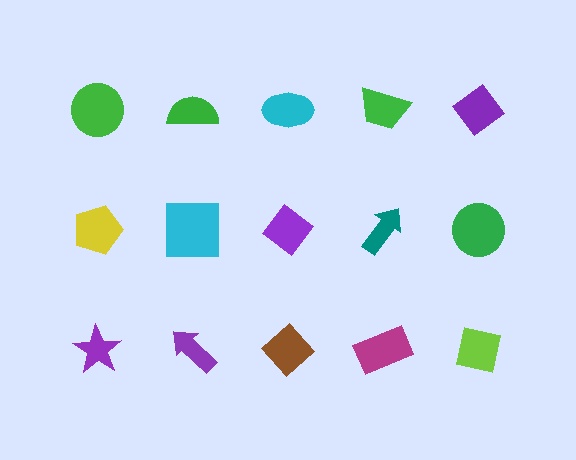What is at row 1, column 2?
A green semicircle.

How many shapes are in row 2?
5 shapes.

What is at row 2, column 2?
A cyan square.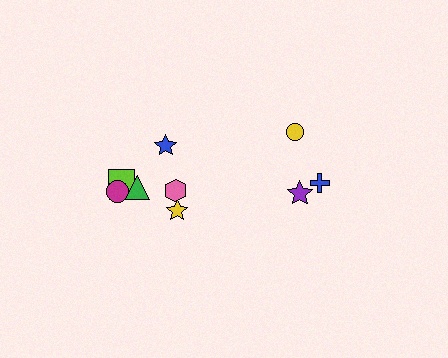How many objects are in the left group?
There are 6 objects.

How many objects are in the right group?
There are 3 objects.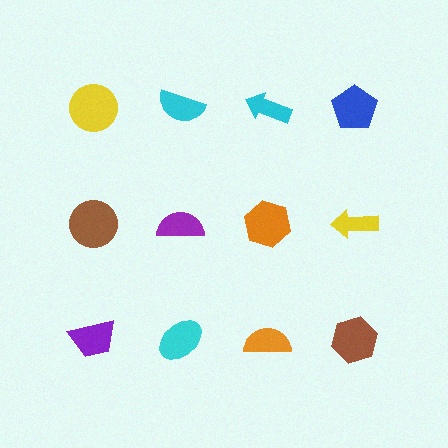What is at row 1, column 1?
A yellow circle.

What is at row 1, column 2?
A cyan semicircle.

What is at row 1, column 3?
A cyan arrow.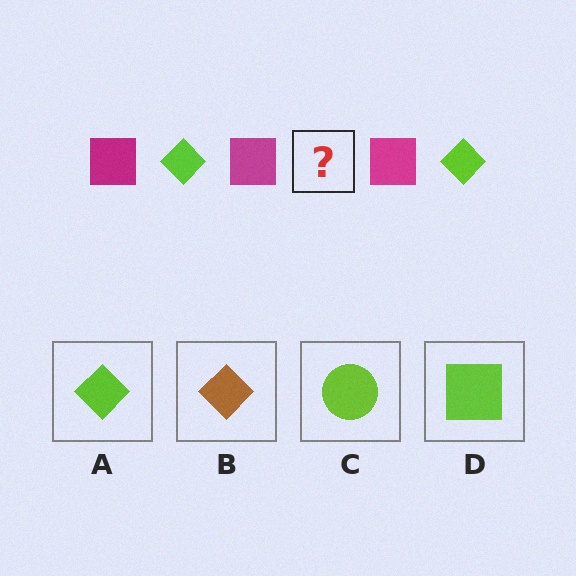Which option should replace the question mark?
Option A.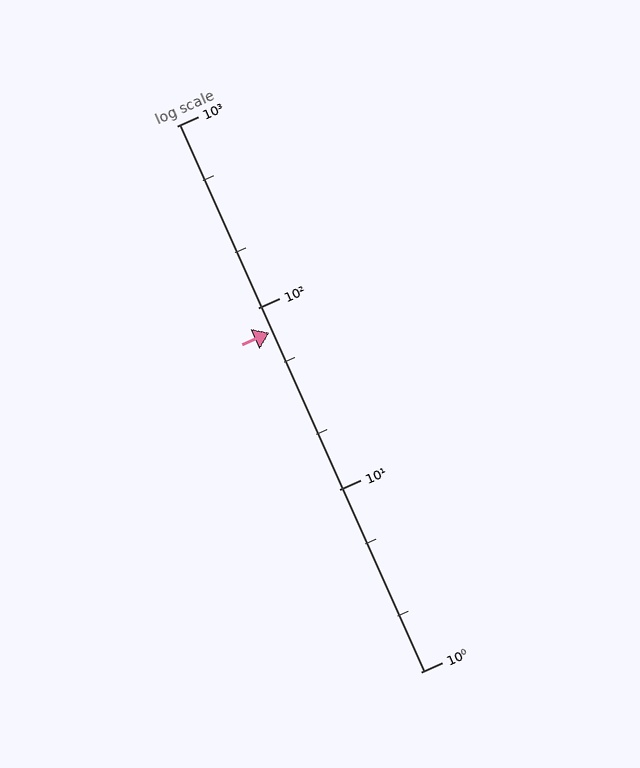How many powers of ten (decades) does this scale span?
The scale spans 3 decades, from 1 to 1000.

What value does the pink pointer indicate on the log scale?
The pointer indicates approximately 73.